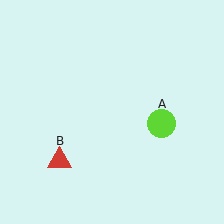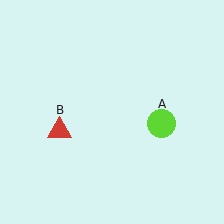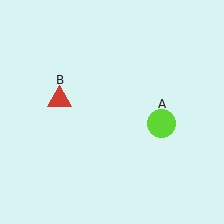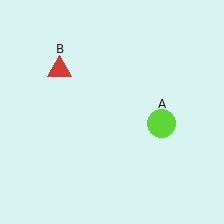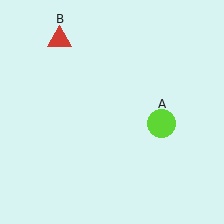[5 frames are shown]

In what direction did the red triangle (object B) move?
The red triangle (object B) moved up.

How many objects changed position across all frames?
1 object changed position: red triangle (object B).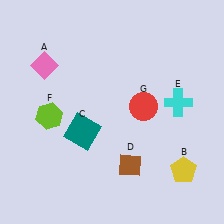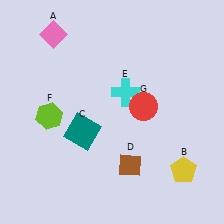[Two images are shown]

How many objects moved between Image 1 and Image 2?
2 objects moved between the two images.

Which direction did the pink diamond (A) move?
The pink diamond (A) moved up.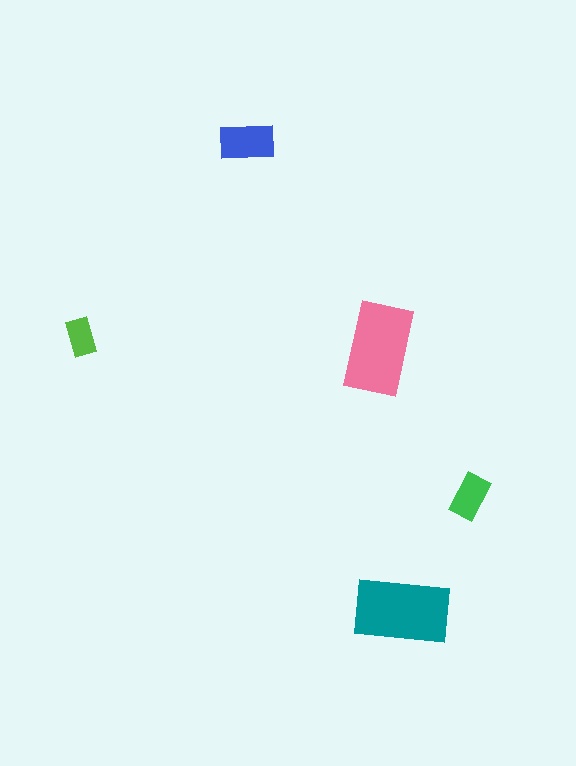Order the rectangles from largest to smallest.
the teal one, the pink one, the blue one, the green one, the lime one.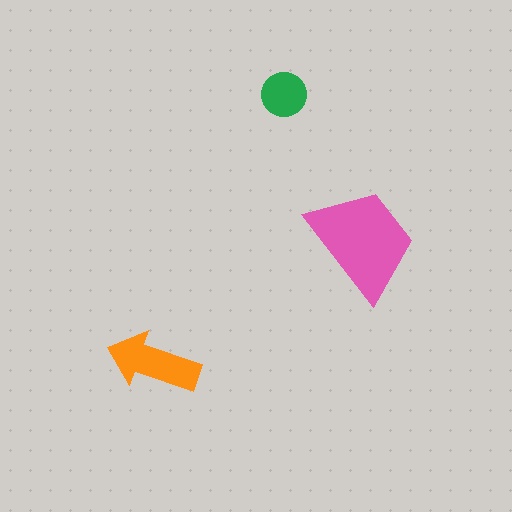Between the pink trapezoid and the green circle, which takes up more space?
The pink trapezoid.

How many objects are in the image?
There are 3 objects in the image.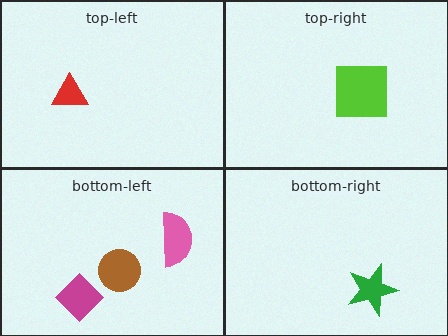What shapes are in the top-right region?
The lime square.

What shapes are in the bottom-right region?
The green star.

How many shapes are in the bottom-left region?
3.